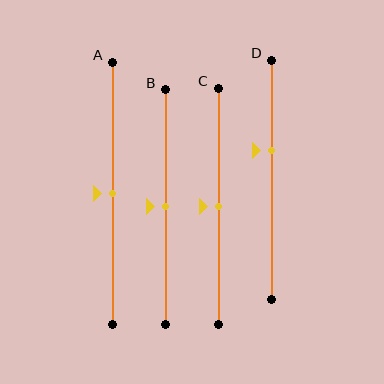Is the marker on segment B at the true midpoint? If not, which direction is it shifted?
Yes, the marker on segment B is at the true midpoint.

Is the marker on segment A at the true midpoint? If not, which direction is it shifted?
Yes, the marker on segment A is at the true midpoint.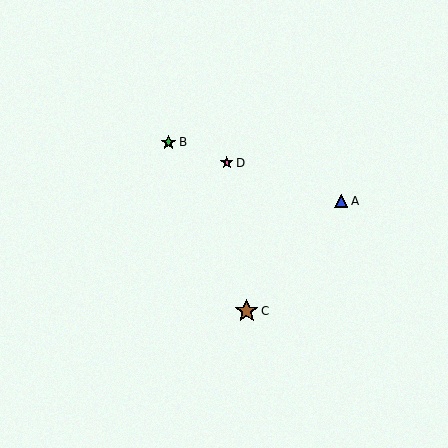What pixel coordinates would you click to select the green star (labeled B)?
Click at (168, 142) to select the green star B.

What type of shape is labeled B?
Shape B is a green star.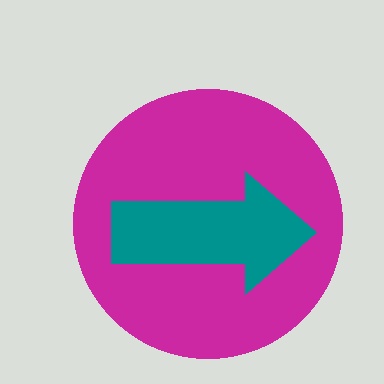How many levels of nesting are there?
2.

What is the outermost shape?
The magenta circle.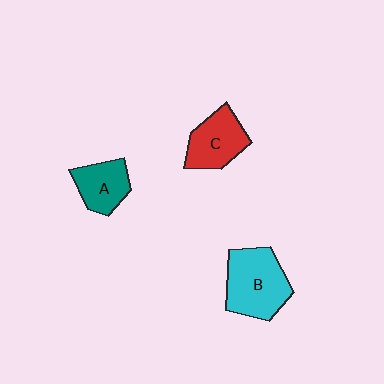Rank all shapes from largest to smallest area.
From largest to smallest: B (cyan), C (red), A (teal).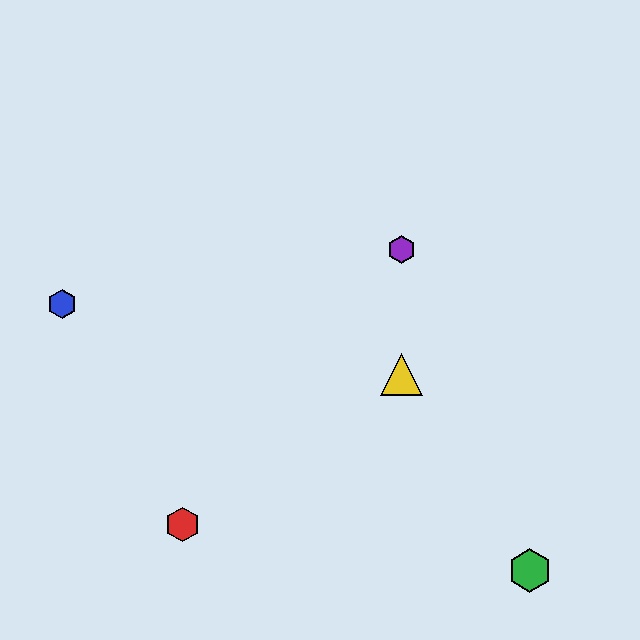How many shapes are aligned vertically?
2 shapes (the yellow triangle, the purple hexagon) are aligned vertically.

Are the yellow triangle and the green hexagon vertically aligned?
No, the yellow triangle is at x≈402 and the green hexagon is at x≈530.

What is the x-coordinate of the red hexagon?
The red hexagon is at x≈183.